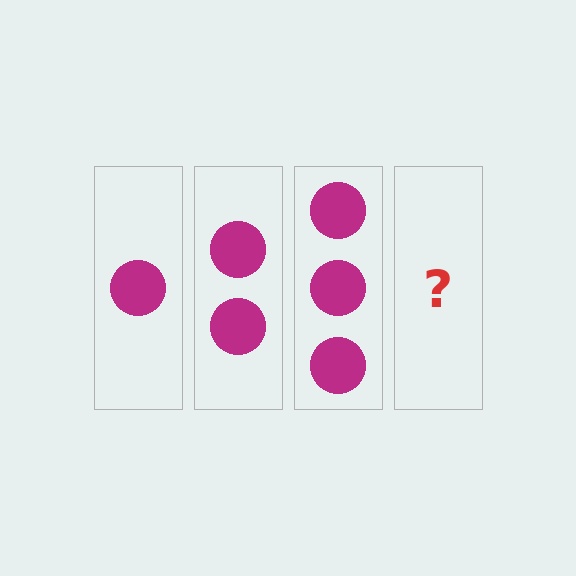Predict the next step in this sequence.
The next step is 4 circles.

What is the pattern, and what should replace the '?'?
The pattern is that each step adds one more circle. The '?' should be 4 circles.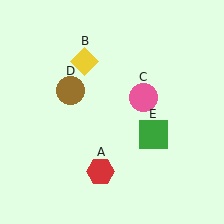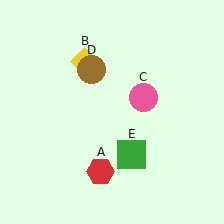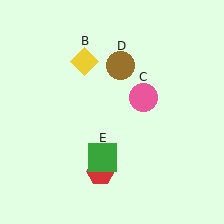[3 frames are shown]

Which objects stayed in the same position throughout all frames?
Red hexagon (object A) and yellow diamond (object B) and pink circle (object C) remained stationary.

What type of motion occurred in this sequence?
The brown circle (object D), green square (object E) rotated clockwise around the center of the scene.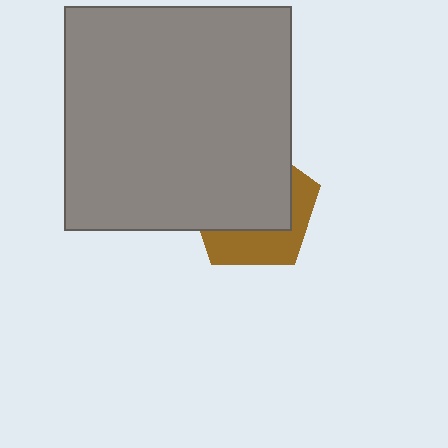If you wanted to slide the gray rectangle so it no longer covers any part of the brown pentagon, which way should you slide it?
Slide it toward the upper-left — that is the most direct way to separate the two shapes.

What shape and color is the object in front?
The object in front is a gray rectangle.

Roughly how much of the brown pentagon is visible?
A small part of it is visible (roughly 37%).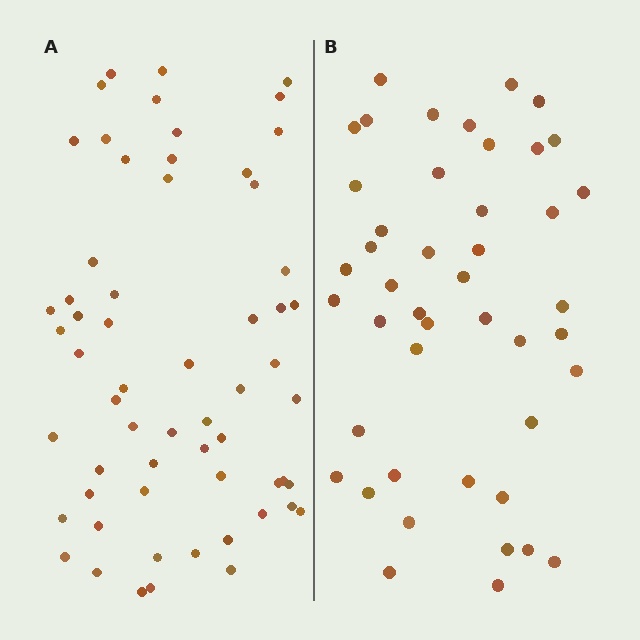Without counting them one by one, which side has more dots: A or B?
Region A (the left region) has more dots.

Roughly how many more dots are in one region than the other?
Region A has approximately 15 more dots than region B.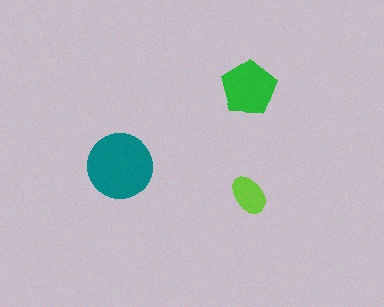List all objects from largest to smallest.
The teal circle, the green pentagon, the lime ellipse.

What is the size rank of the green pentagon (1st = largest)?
2nd.